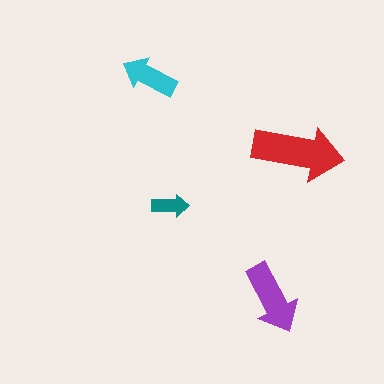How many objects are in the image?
There are 4 objects in the image.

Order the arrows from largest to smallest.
the red one, the purple one, the cyan one, the teal one.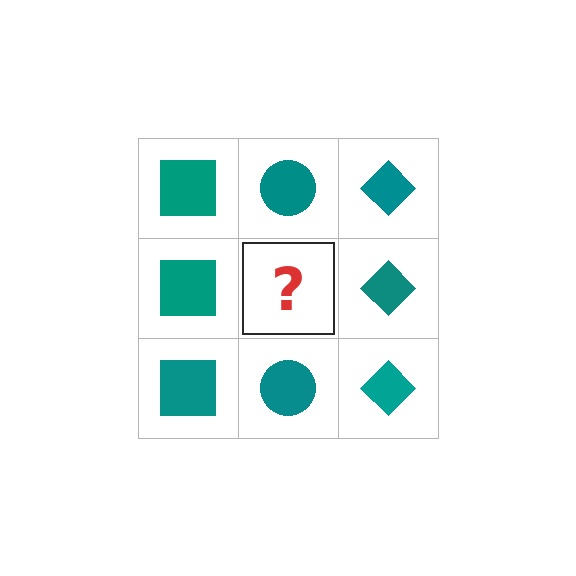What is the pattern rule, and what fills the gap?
The rule is that each column has a consistent shape. The gap should be filled with a teal circle.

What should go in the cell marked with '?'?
The missing cell should contain a teal circle.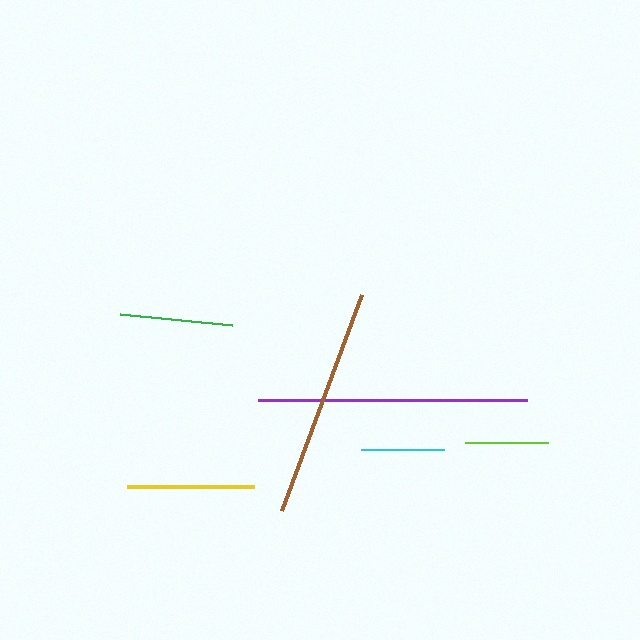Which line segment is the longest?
The purple line is the longest at approximately 269 pixels.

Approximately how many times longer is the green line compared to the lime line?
The green line is approximately 1.3 times the length of the lime line.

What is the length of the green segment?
The green segment is approximately 113 pixels long.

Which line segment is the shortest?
The cyan line is the shortest at approximately 82 pixels.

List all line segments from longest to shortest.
From longest to shortest: purple, brown, yellow, green, lime, cyan.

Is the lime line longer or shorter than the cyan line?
The lime line is longer than the cyan line.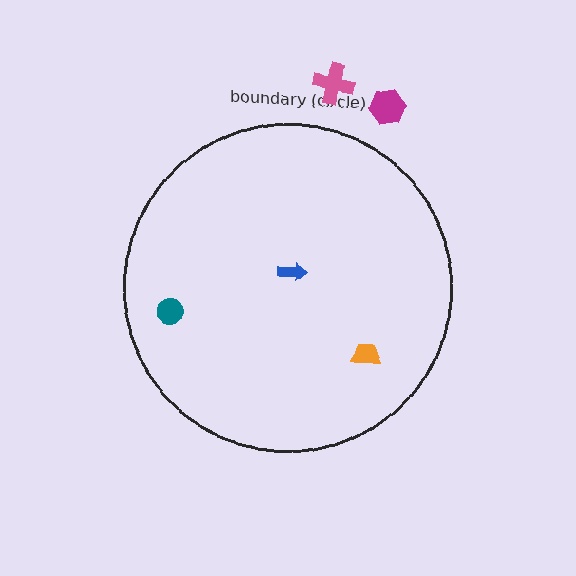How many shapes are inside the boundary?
3 inside, 2 outside.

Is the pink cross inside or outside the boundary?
Outside.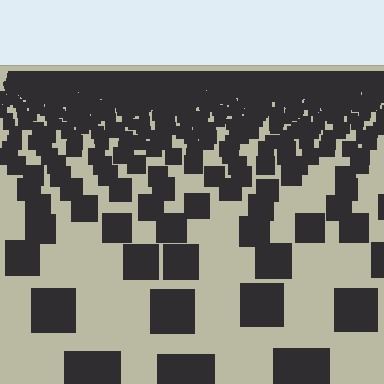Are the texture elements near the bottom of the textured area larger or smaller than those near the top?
Larger. Near the bottom, elements are closer to the viewer and appear at a bigger on-screen size.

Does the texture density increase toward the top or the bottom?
Density increases toward the top.